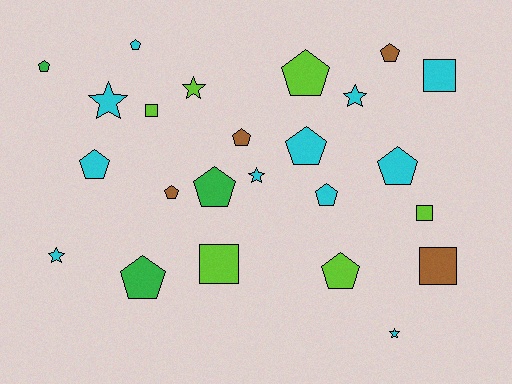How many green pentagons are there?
There are 3 green pentagons.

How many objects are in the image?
There are 24 objects.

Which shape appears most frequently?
Pentagon, with 13 objects.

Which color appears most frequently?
Cyan, with 11 objects.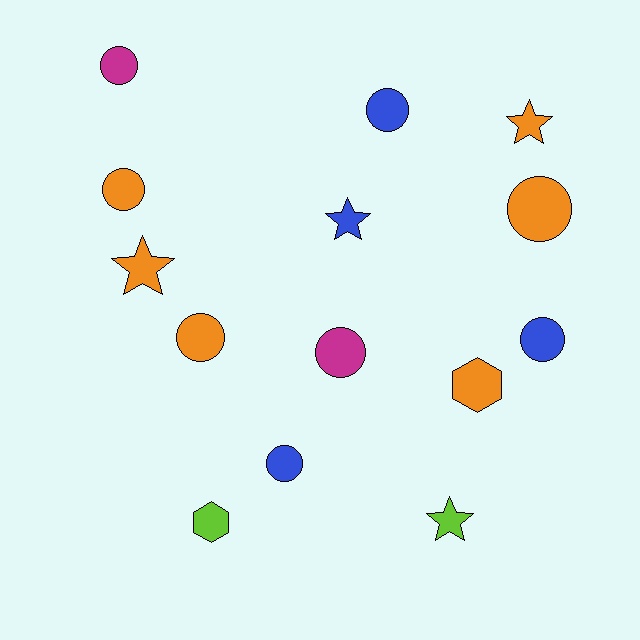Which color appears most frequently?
Orange, with 6 objects.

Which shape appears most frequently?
Circle, with 8 objects.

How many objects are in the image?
There are 14 objects.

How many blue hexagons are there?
There are no blue hexagons.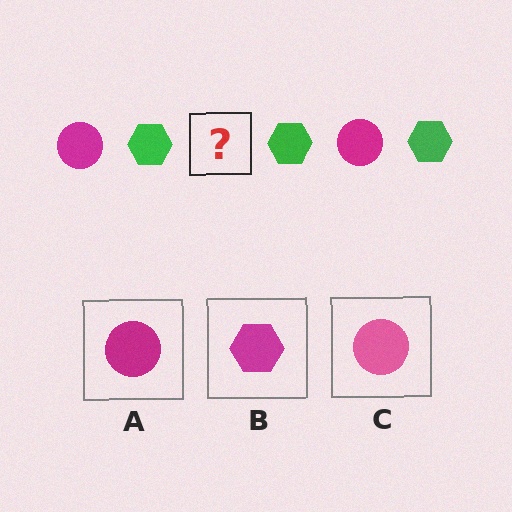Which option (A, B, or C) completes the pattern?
A.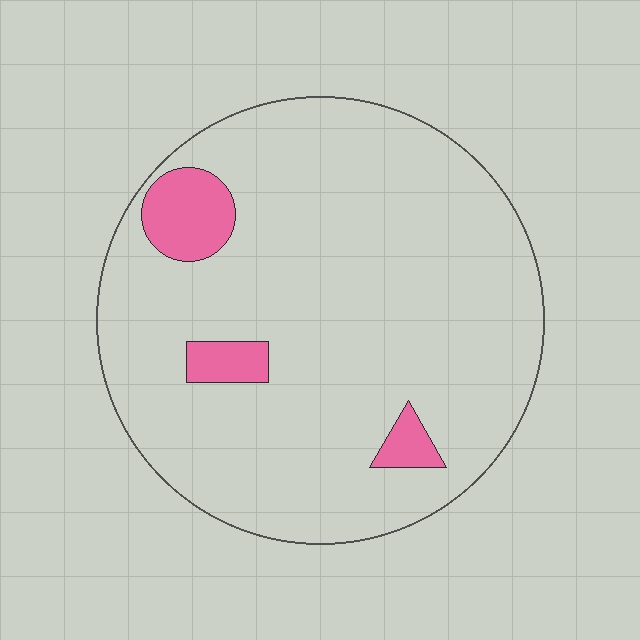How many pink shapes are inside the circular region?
3.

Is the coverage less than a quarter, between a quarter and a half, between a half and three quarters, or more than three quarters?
Less than a quarter.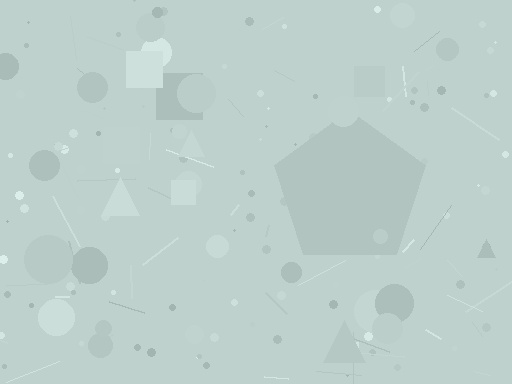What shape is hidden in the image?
A pentagon is hidden in the image.